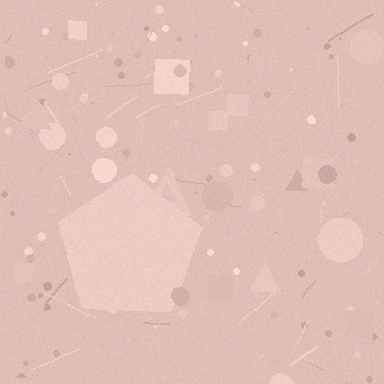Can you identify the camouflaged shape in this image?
The camouflaged shape is a pentagon.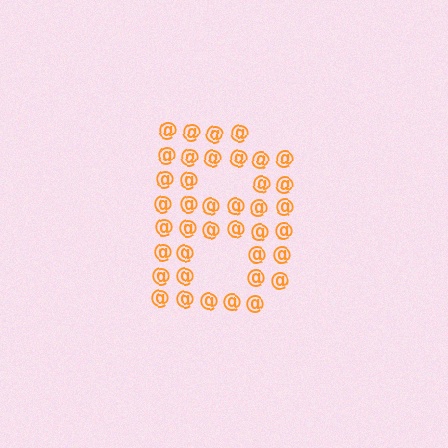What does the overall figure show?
The overall figure shows the letter B.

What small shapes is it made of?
It is made of small at signs.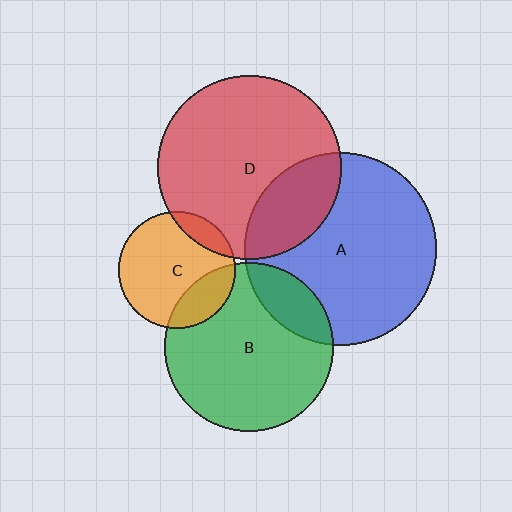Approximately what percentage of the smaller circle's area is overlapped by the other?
Approximately 25%.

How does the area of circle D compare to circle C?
Approximately 2.5 times.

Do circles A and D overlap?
Yes.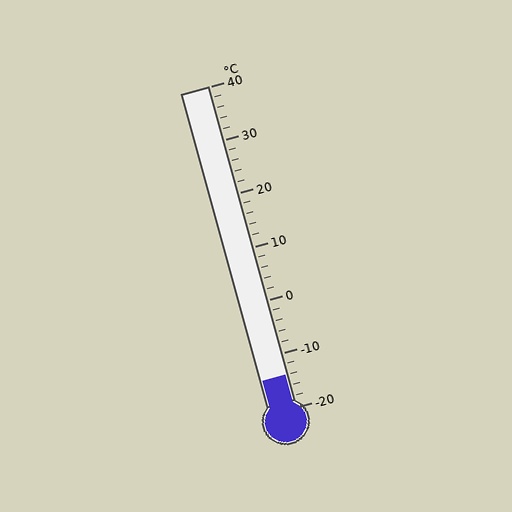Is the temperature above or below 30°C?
The temperature is below 30°C.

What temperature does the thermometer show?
The thermometer shows approximately -14°C.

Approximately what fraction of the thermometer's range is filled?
The thermometer is filled to approximately 10% of its range.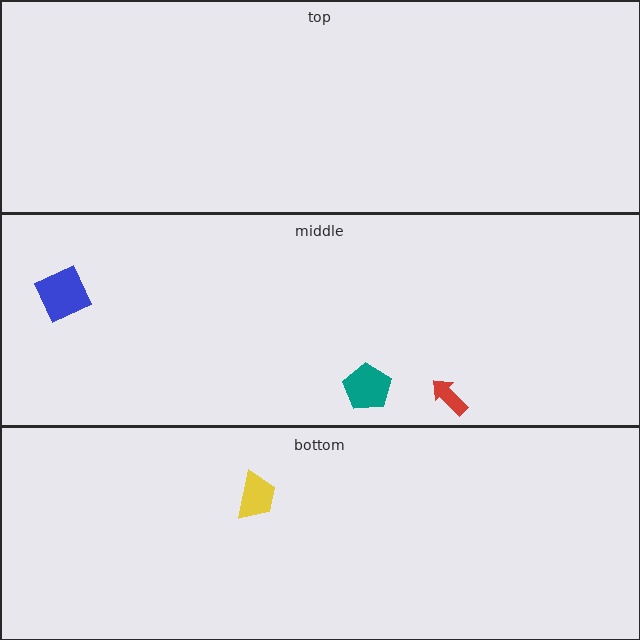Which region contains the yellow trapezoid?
The bottom region.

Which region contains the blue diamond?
The middle region.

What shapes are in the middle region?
The teal pentagon, the blue diamond, the red arrow.